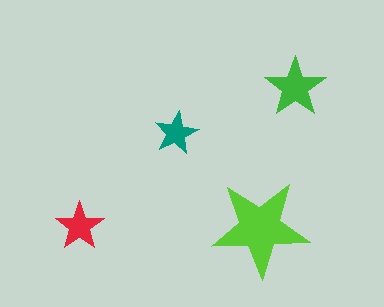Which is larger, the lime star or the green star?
The lime one.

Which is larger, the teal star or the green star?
The green one.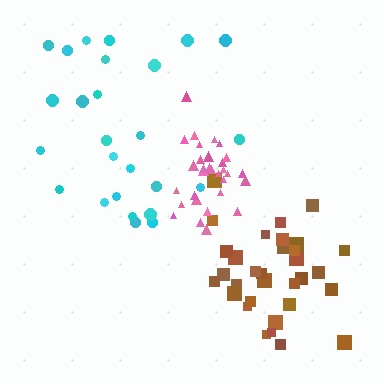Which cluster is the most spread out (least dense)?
Cyan.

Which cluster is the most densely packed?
Pink.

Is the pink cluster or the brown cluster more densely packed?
Pink.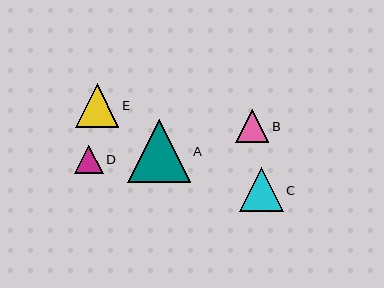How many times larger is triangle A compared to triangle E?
Triangle A is approximately 1.4 times the size of triangle E.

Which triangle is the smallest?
Triangle D is the smallest with a size of approximately 29 pixels.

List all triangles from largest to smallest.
From largest to smallest: A, C, E, B, D.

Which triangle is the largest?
Triangle A is the largest with a size of approximately 62 pixels.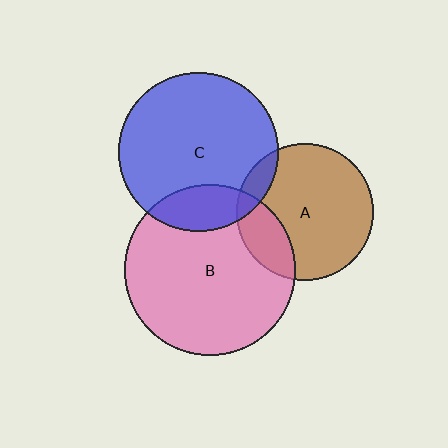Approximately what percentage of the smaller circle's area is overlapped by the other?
Approximately 20%.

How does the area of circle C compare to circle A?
Approximately 1.4 times.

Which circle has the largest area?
Circle B (pink).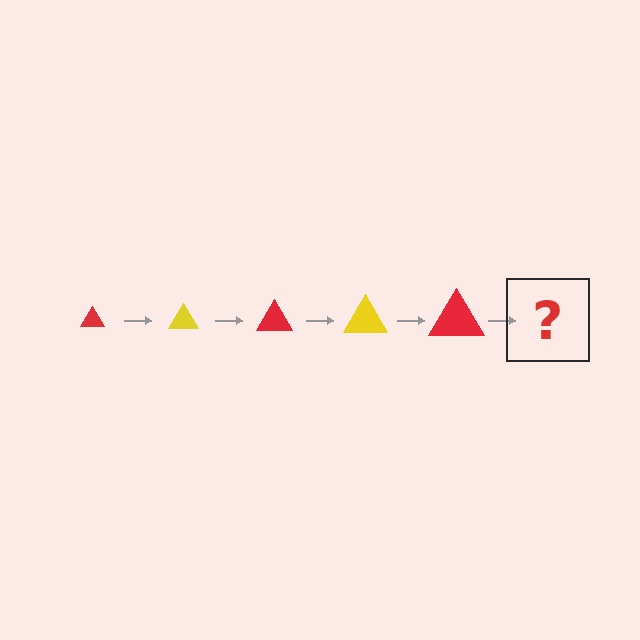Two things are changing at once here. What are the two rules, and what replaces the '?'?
The two rules are that the triangle grows larger each step and the color cycles through red and yellow. The '?' should be a yellow triangle, larger than the previous one.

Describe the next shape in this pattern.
It should be a yellow triangle, larger than the previous one.